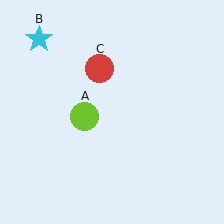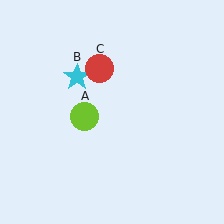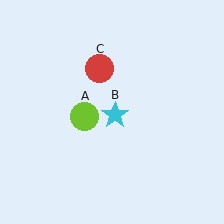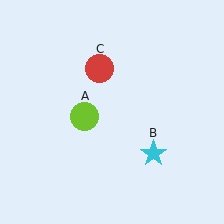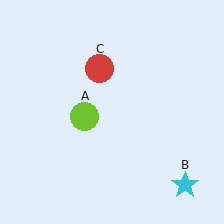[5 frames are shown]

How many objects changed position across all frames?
1 object changed position: cyan star (object B).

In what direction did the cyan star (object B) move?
The cyan star (object B) moved down and to the right.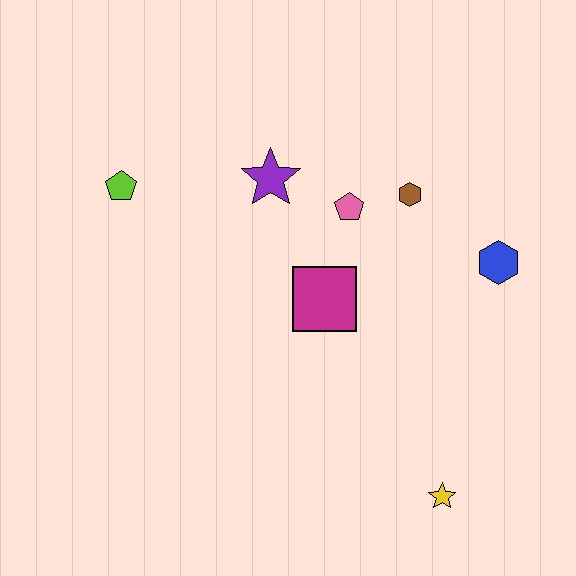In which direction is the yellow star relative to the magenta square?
The yellow star is below the magenta square.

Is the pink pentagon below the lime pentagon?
Yes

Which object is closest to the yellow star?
The magenta square is closest to the yellow star.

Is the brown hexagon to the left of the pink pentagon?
No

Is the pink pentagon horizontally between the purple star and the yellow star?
Yes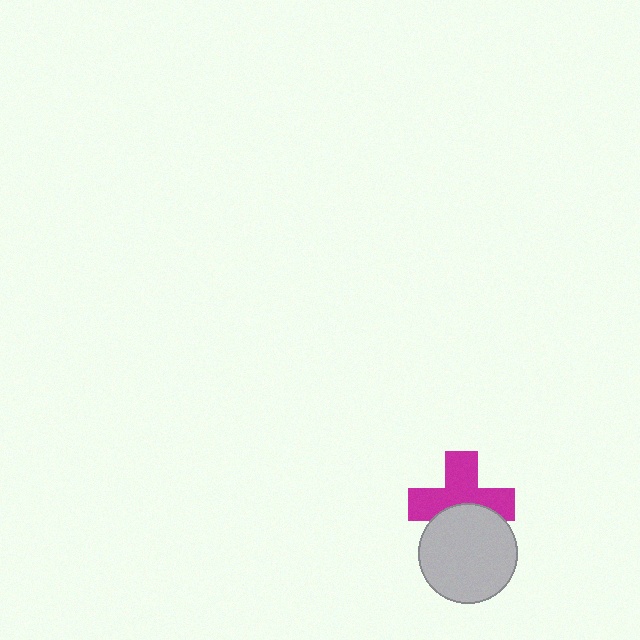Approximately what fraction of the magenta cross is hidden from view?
Roughly 36% of the magenta cross is hidden behind the light gray circle.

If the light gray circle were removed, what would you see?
You would see the complete magenta cross.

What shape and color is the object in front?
The object in front is a light gray circle.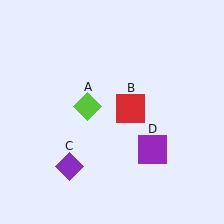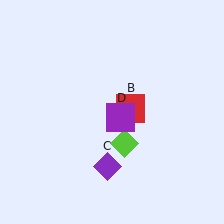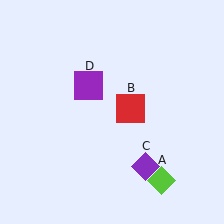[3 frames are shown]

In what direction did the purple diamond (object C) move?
The purple diamond (object C) moved right.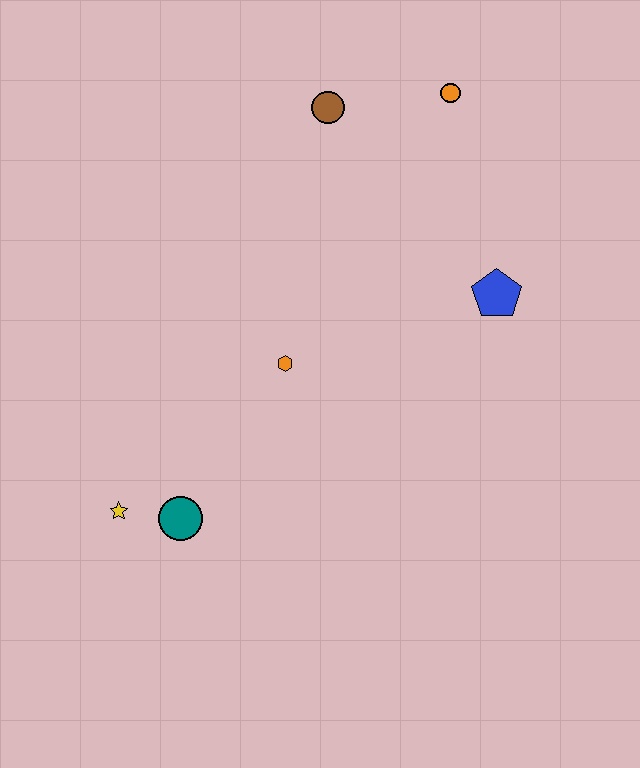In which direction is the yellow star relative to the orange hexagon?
The yellow star is to the left of the orange hexagon.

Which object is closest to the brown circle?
The orange circle is closest to the brown circle.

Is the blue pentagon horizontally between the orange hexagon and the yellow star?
No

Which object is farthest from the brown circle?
The yellow star is farthest from the brown circle.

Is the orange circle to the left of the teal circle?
No